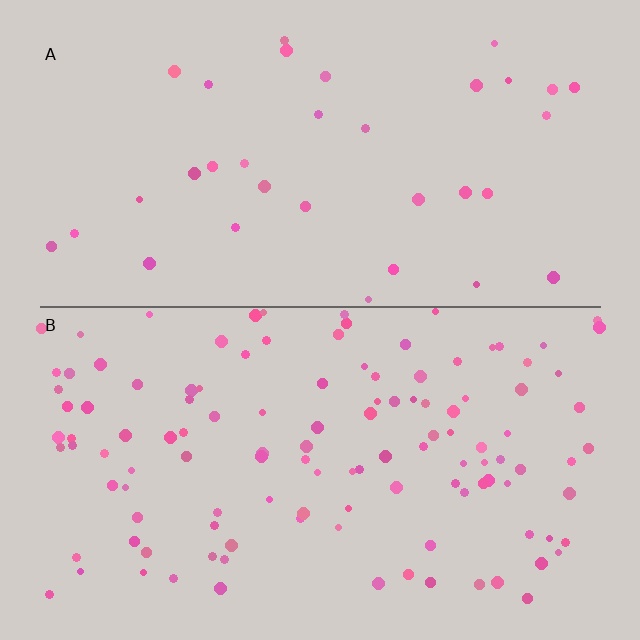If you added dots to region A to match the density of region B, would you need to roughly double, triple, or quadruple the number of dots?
Approximately quadruple.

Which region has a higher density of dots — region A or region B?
B (the bottom).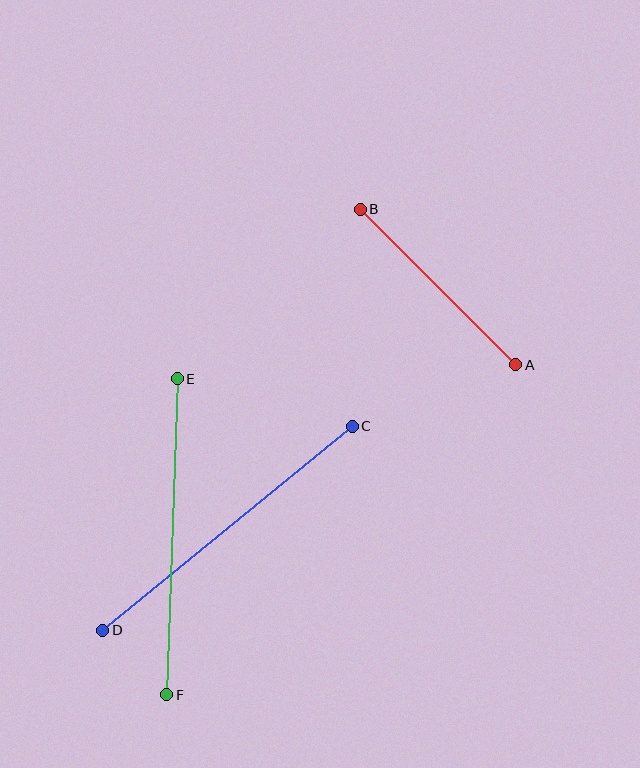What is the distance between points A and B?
The distance is approximately 220 pixels.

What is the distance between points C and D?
The distance is approximately 322 pixels.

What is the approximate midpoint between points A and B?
The midpoint is at approximately (438, 287) pixels.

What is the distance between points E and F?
The distance is approximately 317 pixels.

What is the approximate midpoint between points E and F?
The midpoint is at approximately (172, 537) pixels.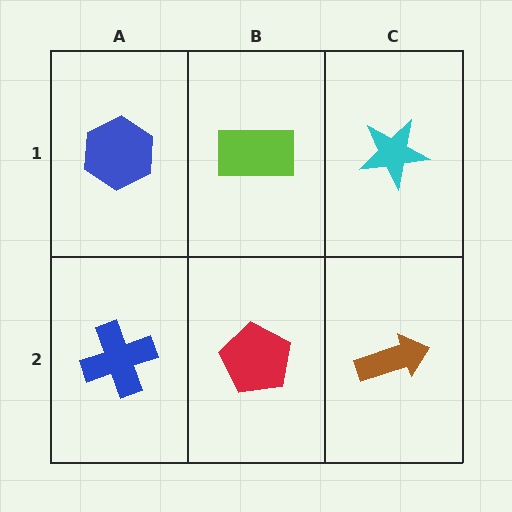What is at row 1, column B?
A lime rectangle.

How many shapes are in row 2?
3 shapes.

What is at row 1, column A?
A blue hexagon.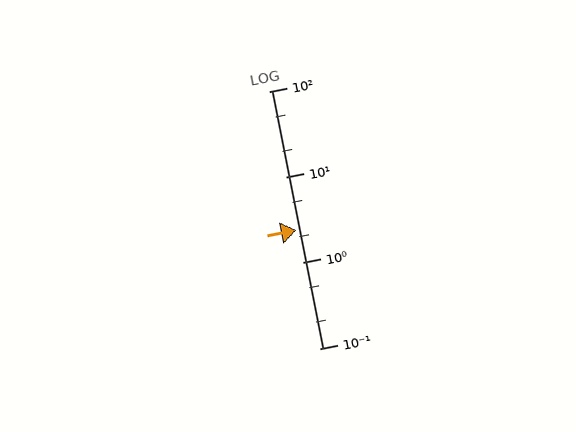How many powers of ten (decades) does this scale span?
The scale spans 3 decades, from 0.1 to 100.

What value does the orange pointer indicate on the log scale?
The pointer indicates approximately 2.4.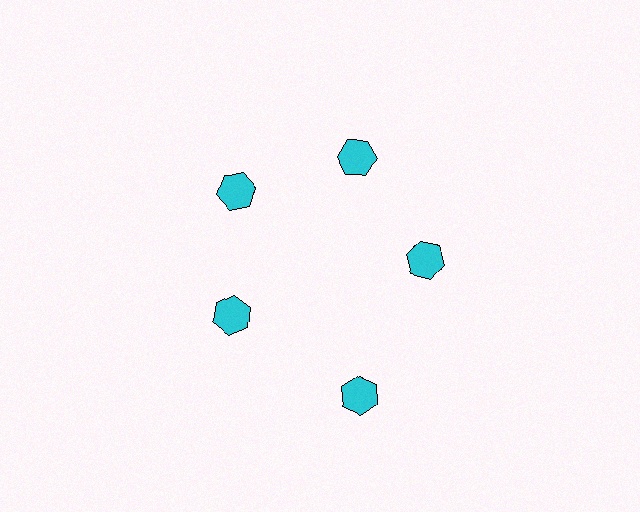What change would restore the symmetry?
The symmetry would be restored by moving it inward, back onto the ring so that all 5 hexagons sit at equal angles and equal distance from the center.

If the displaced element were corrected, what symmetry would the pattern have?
It would have 5-fold rotational symmetry — the pattern would map onto itself every 72 degrees.